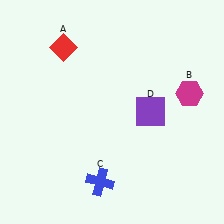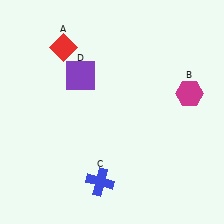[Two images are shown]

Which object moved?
The purple square (D) moved left.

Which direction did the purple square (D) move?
The purple square (D) moved left.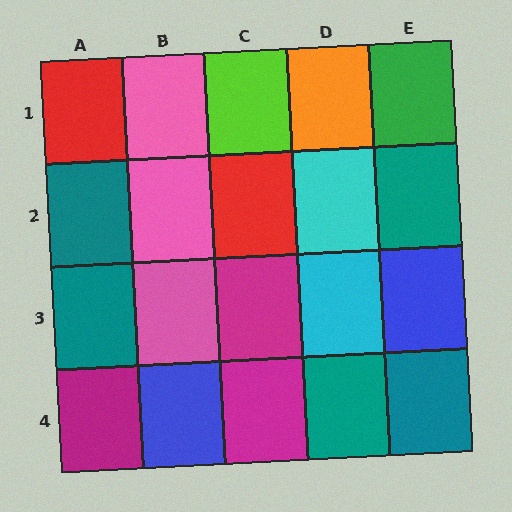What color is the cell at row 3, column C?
Magenta.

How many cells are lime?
1 cell is lime.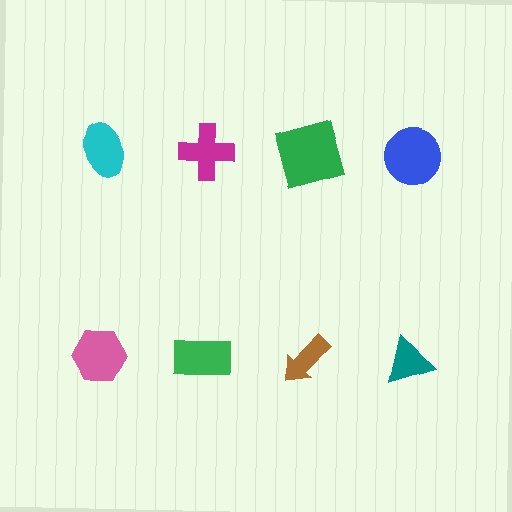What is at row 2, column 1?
A pink hexagon.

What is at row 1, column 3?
A green square.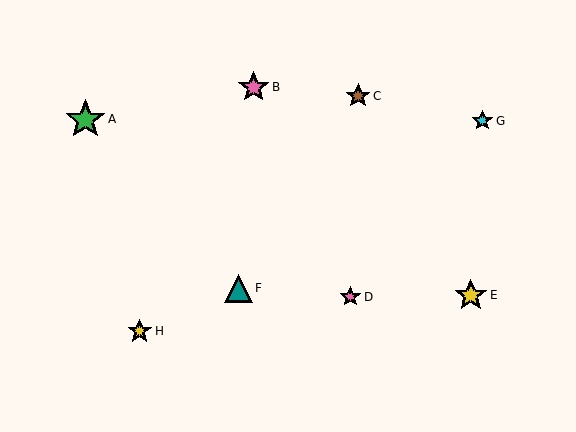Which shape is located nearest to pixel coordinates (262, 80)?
The pink star (labeled B) at (254, 87) is nearest to that location.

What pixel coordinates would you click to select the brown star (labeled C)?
Click at (358, 96) to select the brown star C.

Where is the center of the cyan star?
The center of the cyan star is at (482, 121).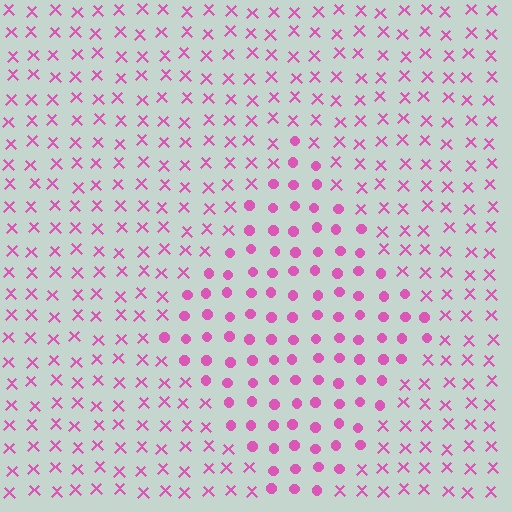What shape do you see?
I see a diamond.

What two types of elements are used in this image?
The image uses circles inside the diamond region and X marks outside it.